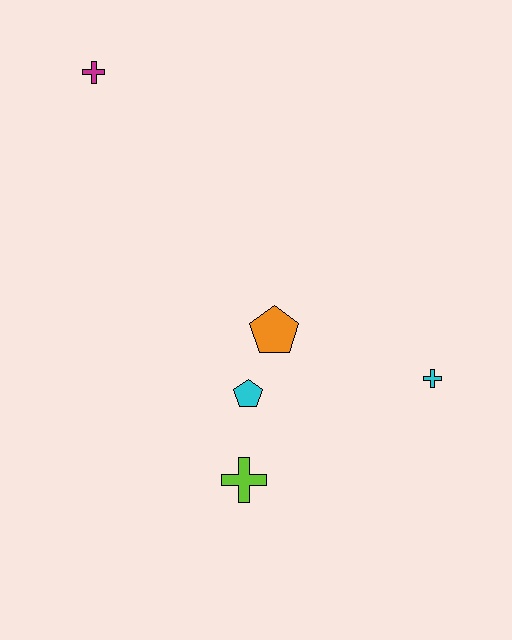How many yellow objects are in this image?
There are no yellow objects.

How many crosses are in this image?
There are 3 crosses.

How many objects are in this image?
There are 5 objects.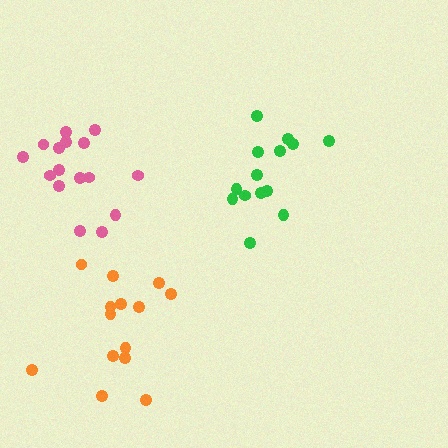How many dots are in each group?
Group 1: 14 dots, Group 2: 14 dots, Group 3: 16 dots (44 total).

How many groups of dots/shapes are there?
There are 3 groups.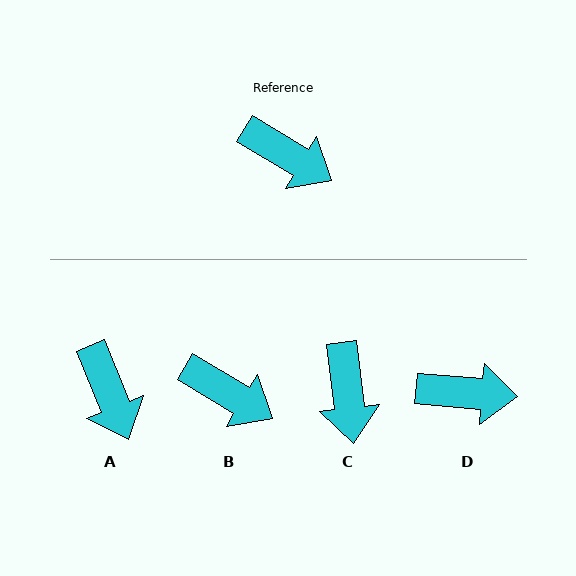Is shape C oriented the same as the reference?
No, it is off by about 53 degrees.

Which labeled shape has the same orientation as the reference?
B.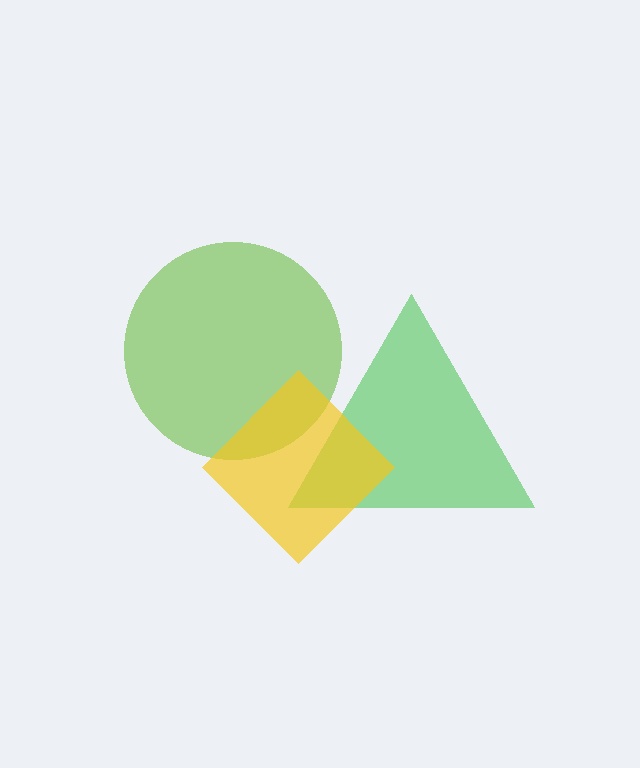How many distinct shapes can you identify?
There are 3 distinct shapes: a lime circle, a green triangle, a yellow diamond.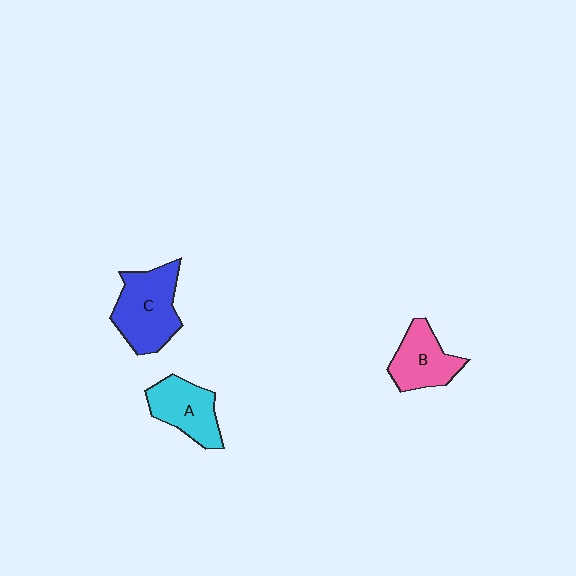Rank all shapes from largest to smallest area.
From largest to smallest: C (blue), A (cyan), B (pink).